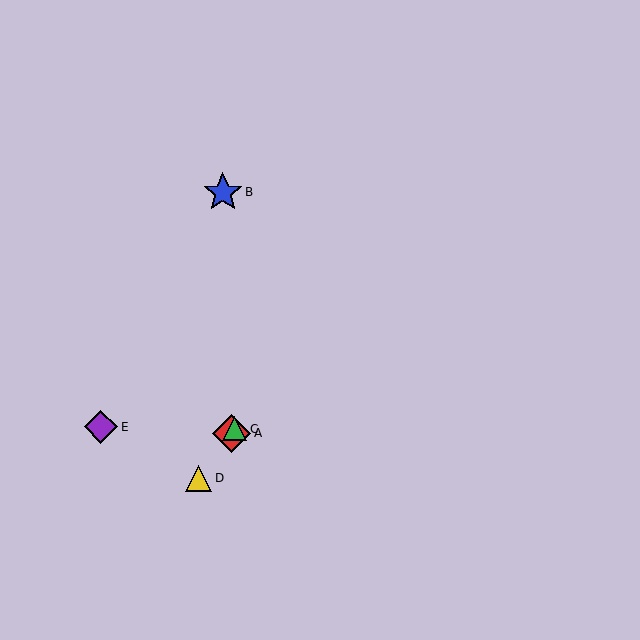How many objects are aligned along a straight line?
3 objects (A, C, D) are aligned along a straight line.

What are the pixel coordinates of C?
Object C is at (235, 429).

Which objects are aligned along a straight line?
Objects A, C, D are aligned along a straight line.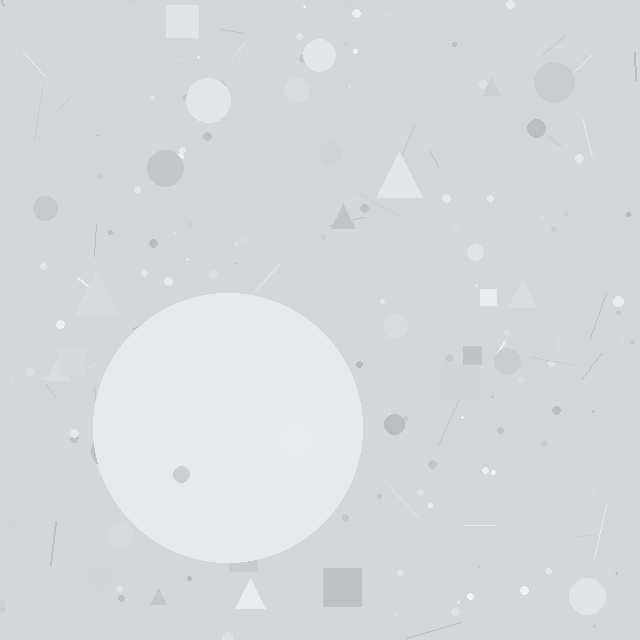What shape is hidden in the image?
A circle is hidden in the image.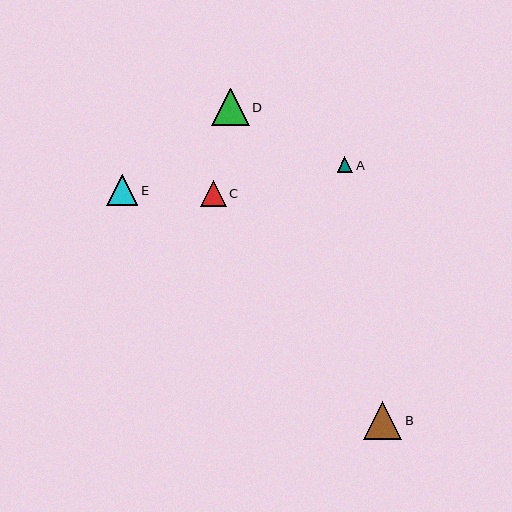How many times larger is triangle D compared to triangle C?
Triangle D is approximately 1.4 times the size of triangle C.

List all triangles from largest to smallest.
From largest to smallest: B, D, E, C, A.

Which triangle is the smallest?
Triangle A is the smallest with a size of approximately 15 pixels.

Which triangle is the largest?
Triangle B is the largest with a size of approximately 38 pixels.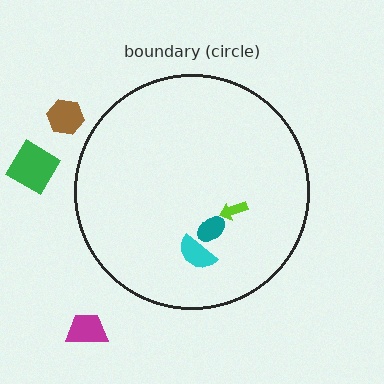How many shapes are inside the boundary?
3 inside, 3 outside.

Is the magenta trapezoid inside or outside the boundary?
Outside.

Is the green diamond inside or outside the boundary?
Outside.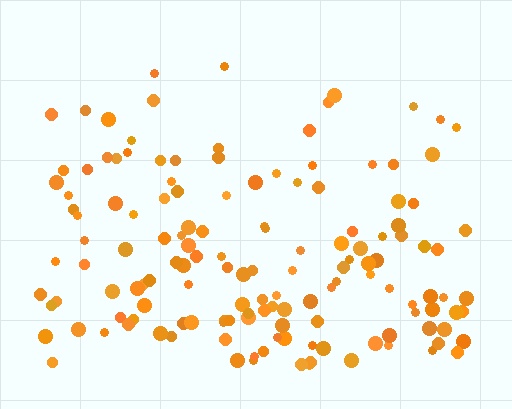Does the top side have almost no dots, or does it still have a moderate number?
Still a moderate number, just noticeably fewer than the bottom.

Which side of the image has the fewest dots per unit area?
The top.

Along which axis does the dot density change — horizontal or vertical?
Vertical.